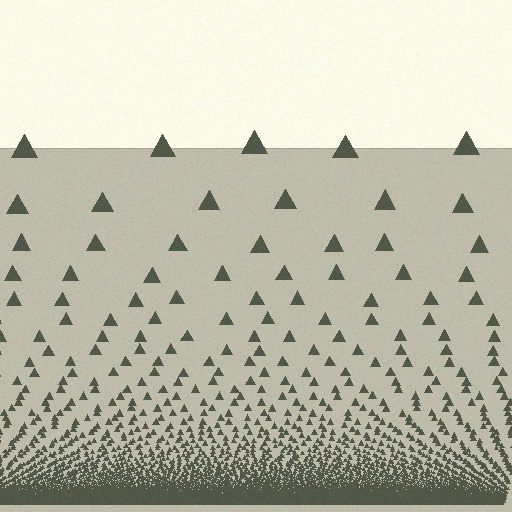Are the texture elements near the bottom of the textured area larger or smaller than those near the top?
Smaller. The gradient is inverted — elements near the bottom are smaller and denser.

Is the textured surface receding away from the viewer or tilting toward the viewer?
The surface appears to tilt toward the viewer. Texture elements get larger and sparser toward the top.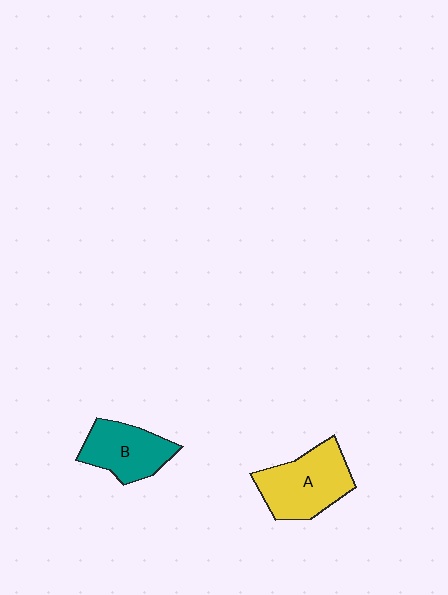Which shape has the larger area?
Shape A (yellow).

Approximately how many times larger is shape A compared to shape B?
Approximately 1.3 times.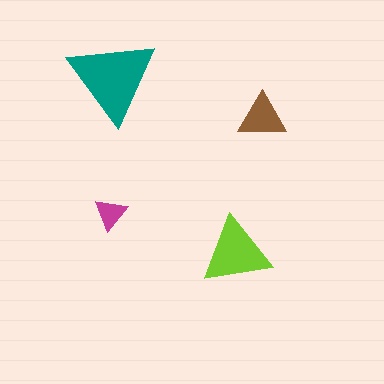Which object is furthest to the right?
The brown triangle is rightmost.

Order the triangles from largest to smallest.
the teal one, the lime one, the brown one, the magenta one.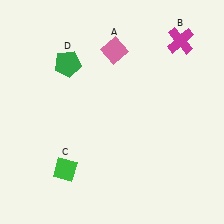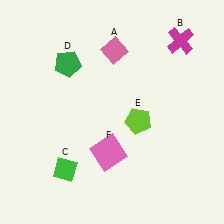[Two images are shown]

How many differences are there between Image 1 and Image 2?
There are 2 differences between the two images.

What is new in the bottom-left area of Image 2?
A pink square (F) was added in the bottom-left area of Image 2.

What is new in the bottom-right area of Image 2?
A lime pentagon (E) was added in the bottom-right area of Image 2.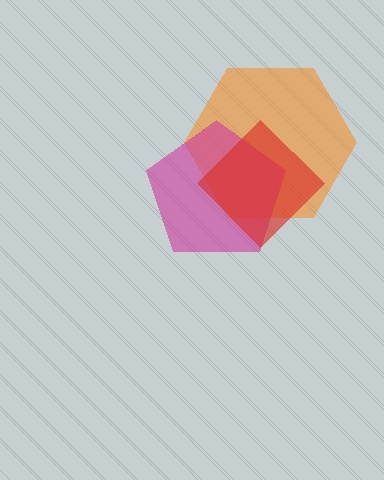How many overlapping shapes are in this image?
There are 3 overlapping shapes in the image.